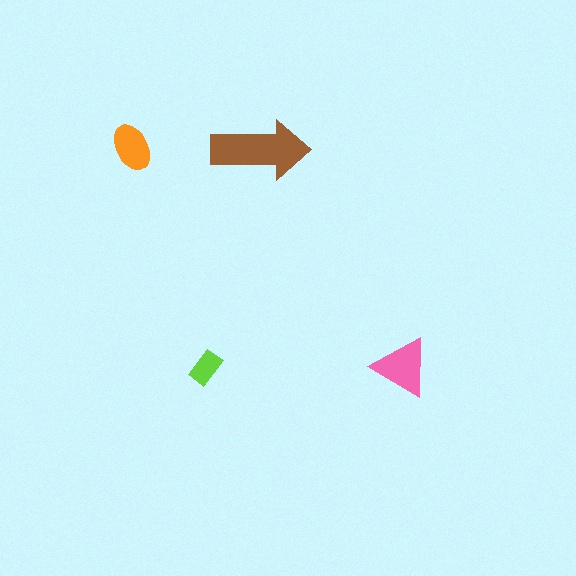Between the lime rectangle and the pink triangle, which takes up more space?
The pink triangle.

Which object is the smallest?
The lime rectangle.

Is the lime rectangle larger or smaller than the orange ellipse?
Smaller.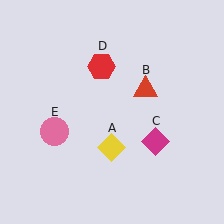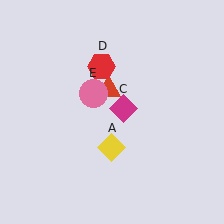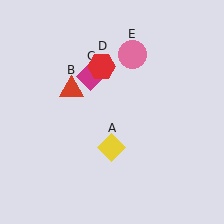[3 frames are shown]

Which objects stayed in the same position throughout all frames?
Yellow diamond (object A) and red hexagon (object D) remained stationary.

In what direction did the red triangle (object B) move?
The red triangle (object B) moved left.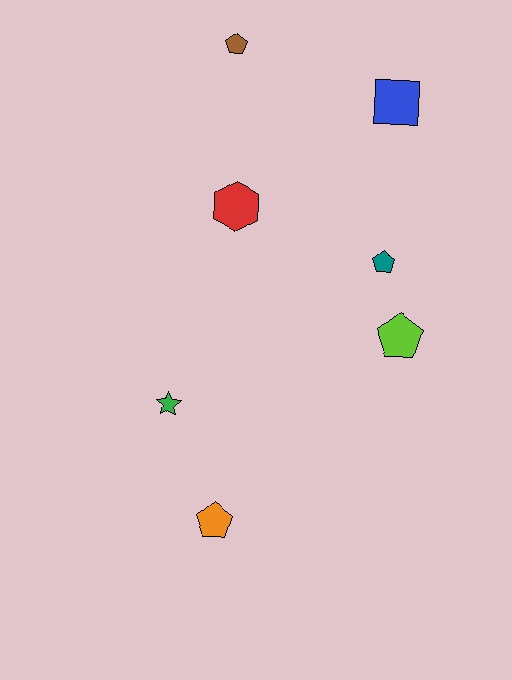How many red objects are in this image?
There is 1 red object.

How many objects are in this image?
There are 7 objects.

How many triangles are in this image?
There are no triangles.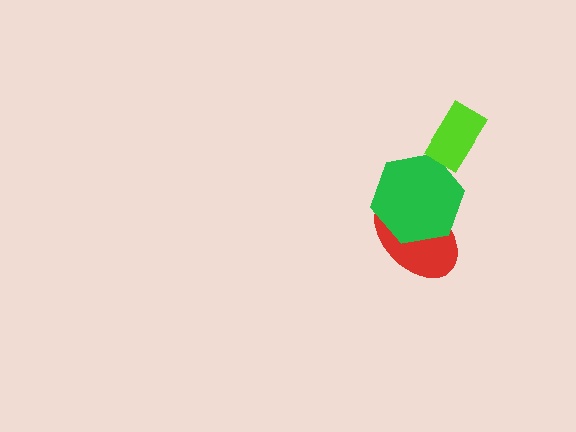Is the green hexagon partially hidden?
No, no other shape covers it.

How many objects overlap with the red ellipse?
1 object overlaps with the red ellipse.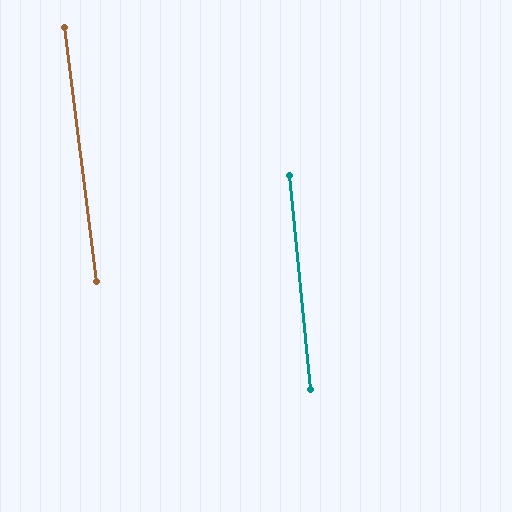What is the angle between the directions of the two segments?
Approximately 2 degrees.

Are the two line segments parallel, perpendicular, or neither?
Parallel — their directions differ by only 1.7°.